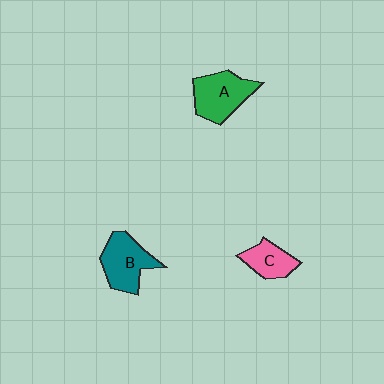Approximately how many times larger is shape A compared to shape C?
Approximately 1.5 times.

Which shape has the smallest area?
Shape C (pink).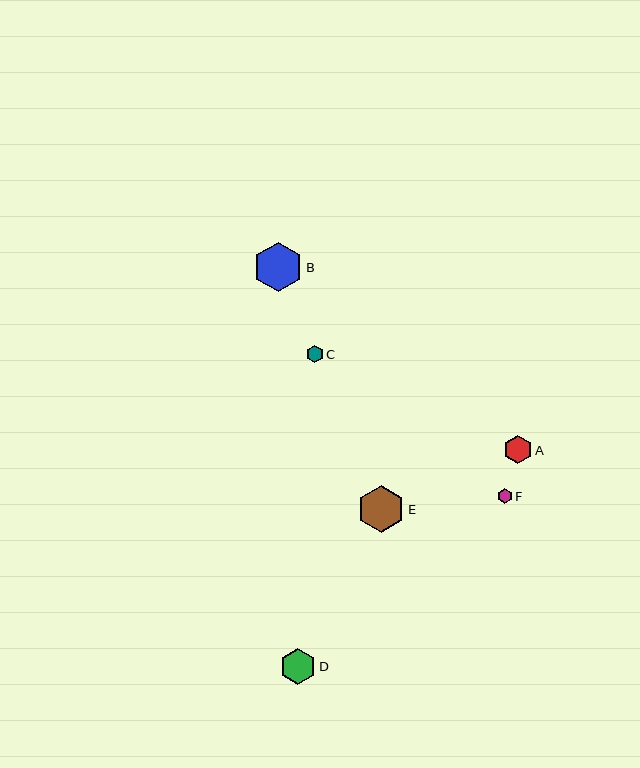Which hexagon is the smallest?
Hexagon F is the smallest with a size of approximately 15 pixels.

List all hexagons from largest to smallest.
From largest to smallest: B, E, D, A, C, F.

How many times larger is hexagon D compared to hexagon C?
Hexagon D is approximately 2.1 times the size of hexagon C.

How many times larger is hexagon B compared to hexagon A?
Hexagon B is approximately 1.7 times the size of hexagon A.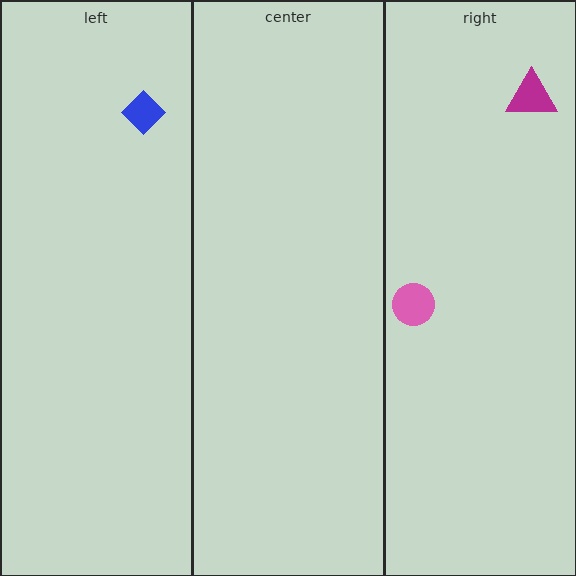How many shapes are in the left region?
1.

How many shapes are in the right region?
2.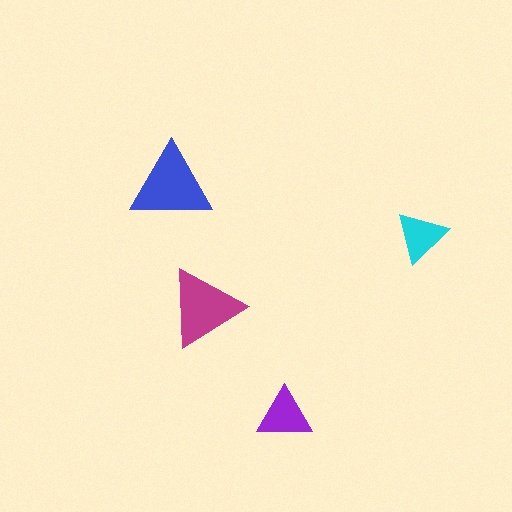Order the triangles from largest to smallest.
the blue one, the magenta one, the purple one, the cyan one.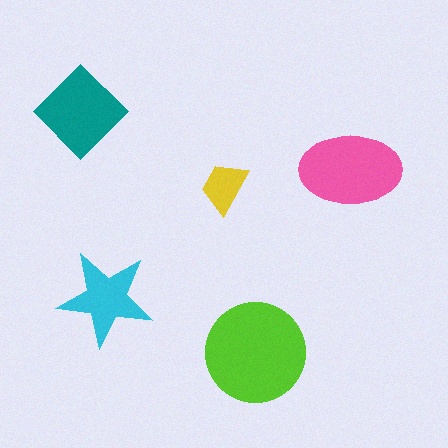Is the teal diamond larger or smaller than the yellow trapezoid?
Larger.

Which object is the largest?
The lime circle.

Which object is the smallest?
The yellow trapezoid.